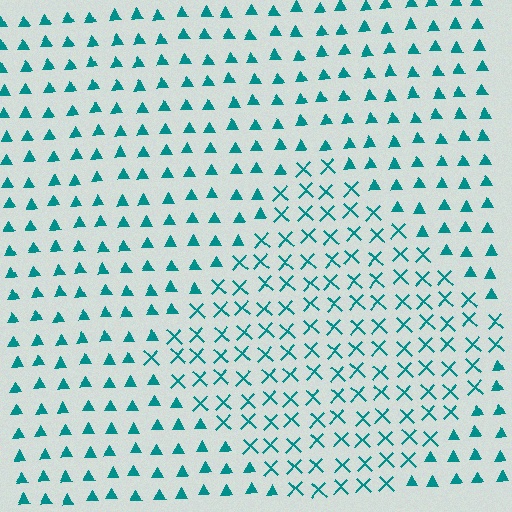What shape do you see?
I see a diamond.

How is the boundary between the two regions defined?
The boundary is defined by a change in element shape: X marks inside vs. triangles outside. All elements share the same color and spacing.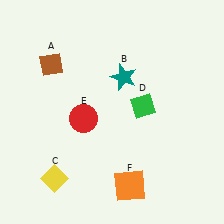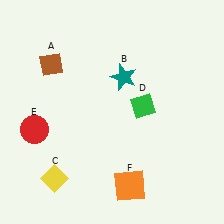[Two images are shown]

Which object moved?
The red circle (E) moved left.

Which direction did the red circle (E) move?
The red circle (E) moved left.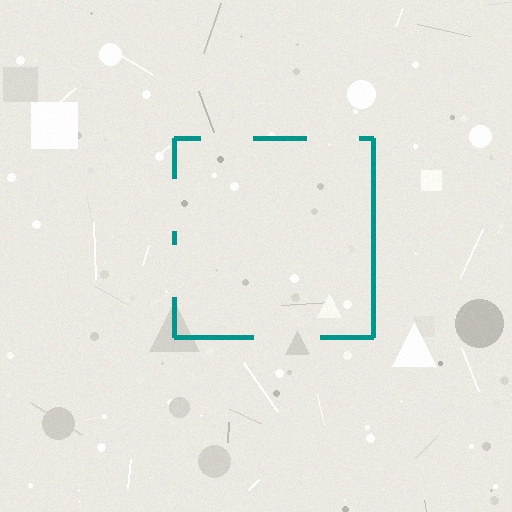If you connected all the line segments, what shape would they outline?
They would outline a square.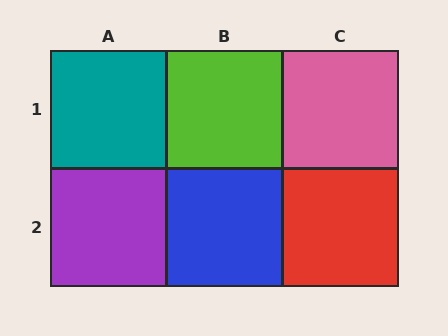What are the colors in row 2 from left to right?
Purple, blue, red.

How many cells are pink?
1 cell is pink.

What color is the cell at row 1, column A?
Teal.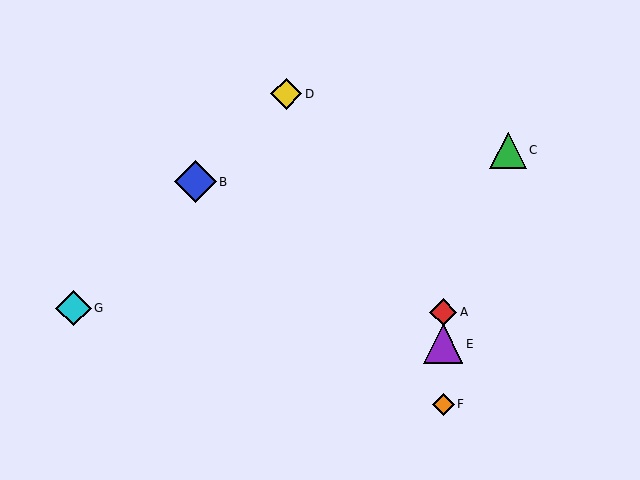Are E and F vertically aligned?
Yes, both are at x≈443.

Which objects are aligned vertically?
Objects A, E, F are aligned vertically.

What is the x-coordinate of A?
Object A is at x≈443.